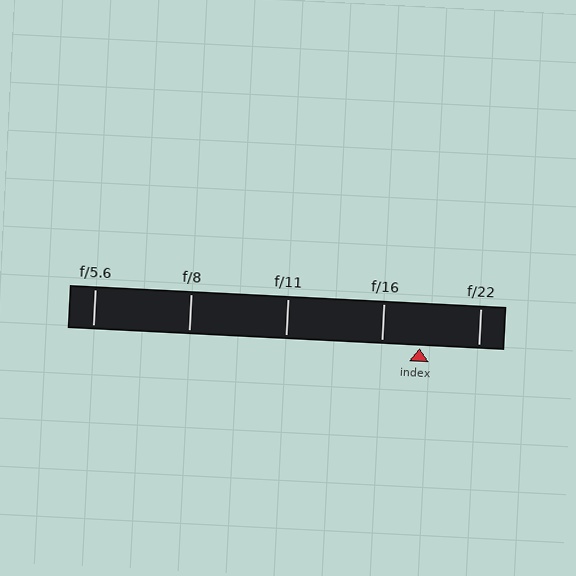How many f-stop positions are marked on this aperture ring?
There are 5 f-stop positions marked.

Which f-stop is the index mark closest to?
The index mark is closest to f/16.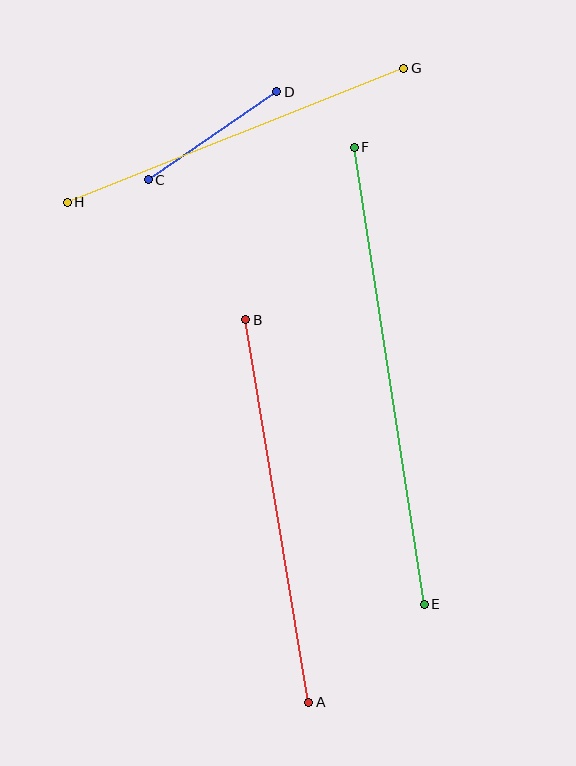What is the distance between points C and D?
The distance is approximately 156 pixels.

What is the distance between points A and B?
The distance is approximately 387 pixels.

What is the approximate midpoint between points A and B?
The midpoint is at approximately (277, 511) pixels.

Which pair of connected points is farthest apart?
Points E and F are farthest apart.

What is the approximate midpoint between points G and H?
The midpoint is at approximately (235, 135) pixels.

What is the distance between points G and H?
The distance is approximately 362 pixels.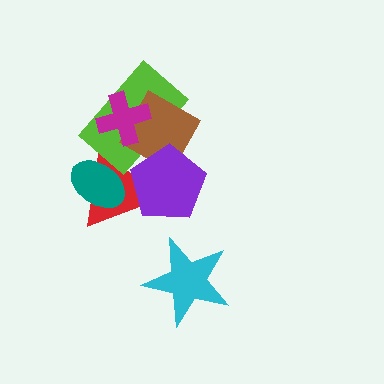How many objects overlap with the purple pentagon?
3 objects overlap with the purple pentagon.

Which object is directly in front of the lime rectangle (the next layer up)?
The brown square is directly in front of the lime rectangle.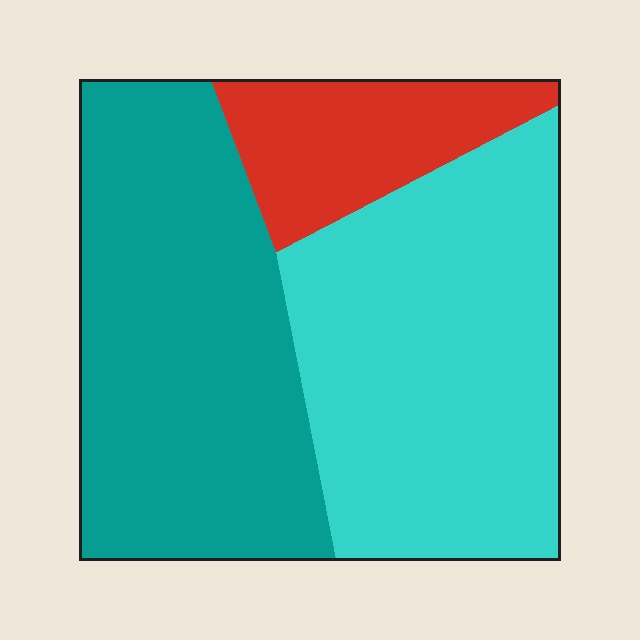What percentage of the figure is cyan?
Cyan covers about 45% of the figure.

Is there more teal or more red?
Teal.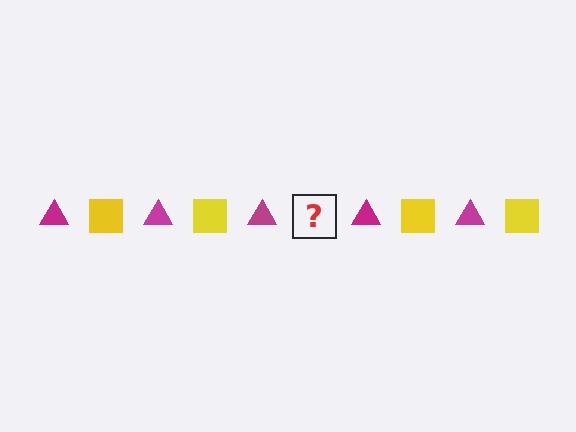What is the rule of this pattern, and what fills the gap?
The rule is that the pattern alternates between magenta triangle and yellow square. The gap should be filled with a yellow square.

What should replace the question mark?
The question mark should be replaced with a yellow square.